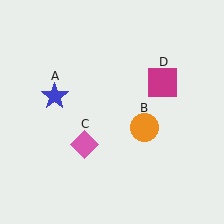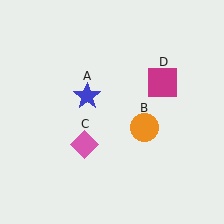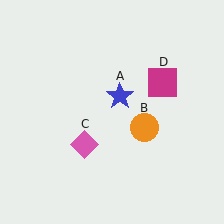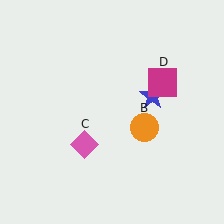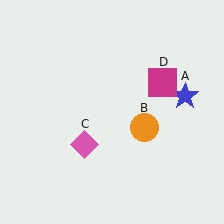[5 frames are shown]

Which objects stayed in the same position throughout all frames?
Orange circle (object B) and pink diamond (object C) and magenta square (object D) remained stationary.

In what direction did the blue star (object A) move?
The blue star (object A) moved right.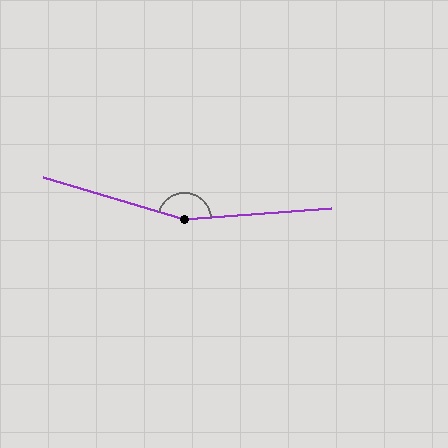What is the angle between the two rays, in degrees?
Approximately 159 degrees.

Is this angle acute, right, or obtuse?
It is obtuse.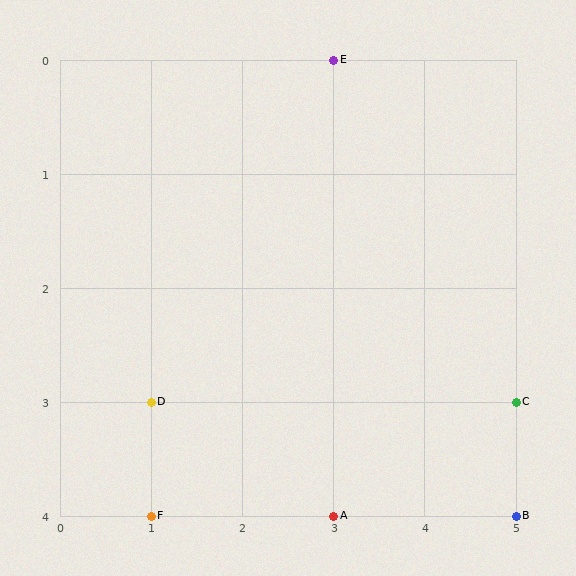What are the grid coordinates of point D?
Point D is at grid coordinates (1, 3).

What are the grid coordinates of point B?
Point B is at grid coordinates (5, 4).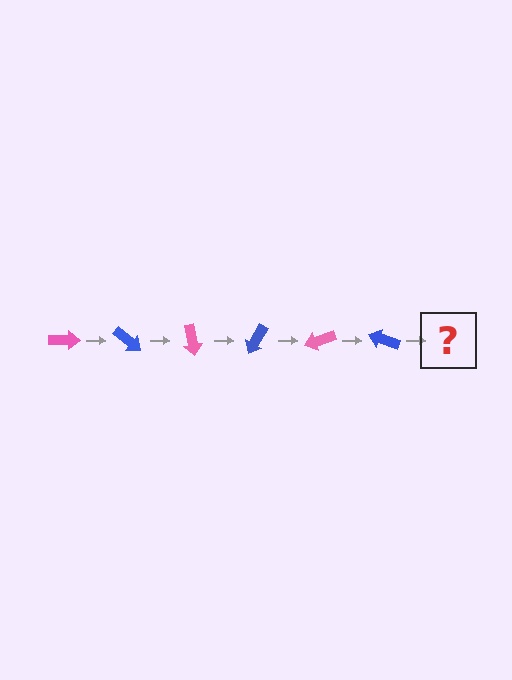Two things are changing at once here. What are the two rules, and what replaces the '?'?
The two rules are that it rotates 40 degrees each step and the color cycles through pink and blue. The '?' should be a pink arrow, rotated 240 degrees from the start.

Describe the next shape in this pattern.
It should be a pink arrow, rotated 240 degrees from the start.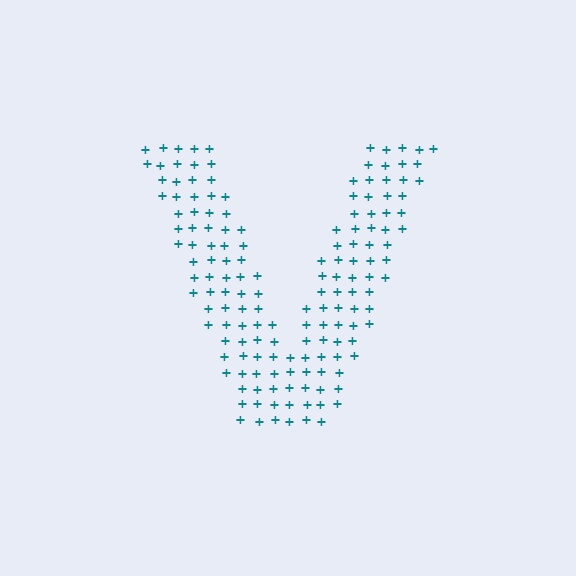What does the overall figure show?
The overall figure shows the letter V.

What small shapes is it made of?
It is made of small plus signs.